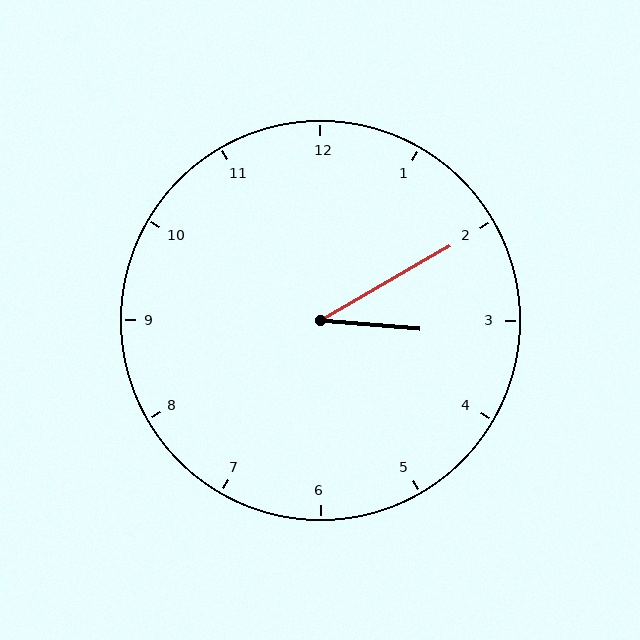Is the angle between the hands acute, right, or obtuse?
It is acute.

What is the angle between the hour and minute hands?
Approximately 35 degrees.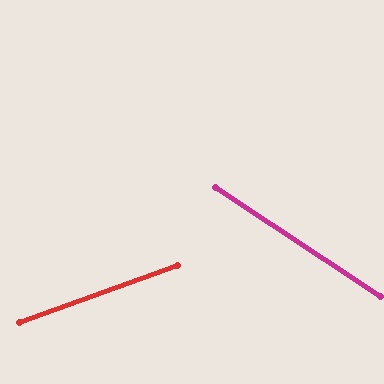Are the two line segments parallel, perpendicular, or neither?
Neither parallel nor perpendicular — they differ by about 54°.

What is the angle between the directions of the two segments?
Approximately 54 degrees.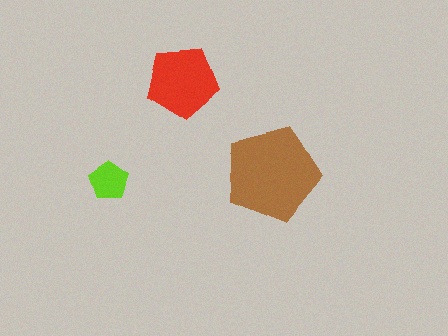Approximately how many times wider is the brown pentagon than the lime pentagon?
About 2.5 times wider.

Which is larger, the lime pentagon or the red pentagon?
The red one.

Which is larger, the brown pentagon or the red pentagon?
The brown one.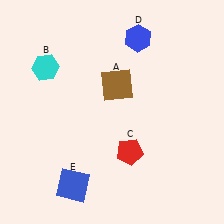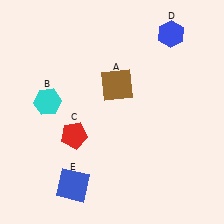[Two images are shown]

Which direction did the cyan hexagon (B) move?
The cyan hexagon (B) moved down.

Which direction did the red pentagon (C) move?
The red pentagon (C) moved left.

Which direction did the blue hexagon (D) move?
The blue hexagon (D) moved right.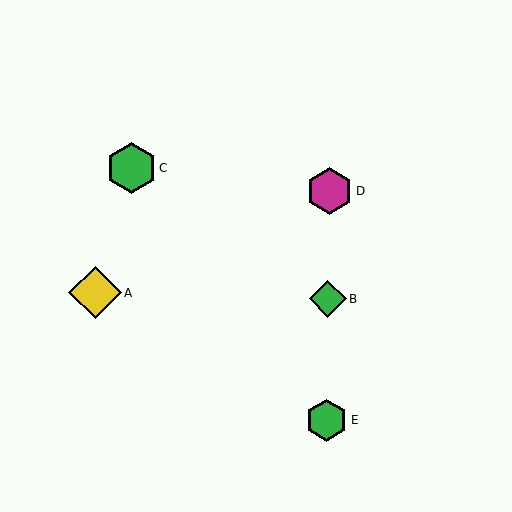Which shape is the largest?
The yellow diamond (labeled A) is the largest.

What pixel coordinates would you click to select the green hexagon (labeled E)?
Click at (327, 420) to select the green hexagon E.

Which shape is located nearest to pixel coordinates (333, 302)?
The green diamond (labeled B) at (328, 299) is nearest to that location.